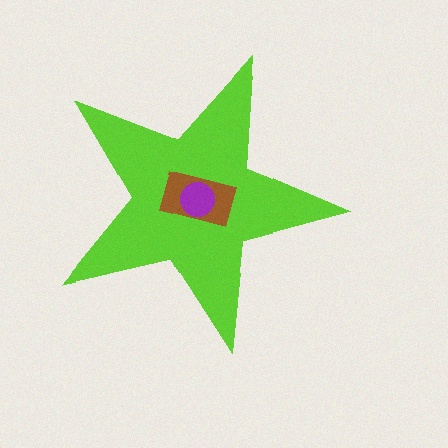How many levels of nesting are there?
3.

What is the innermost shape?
The purple circle.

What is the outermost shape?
The lime star.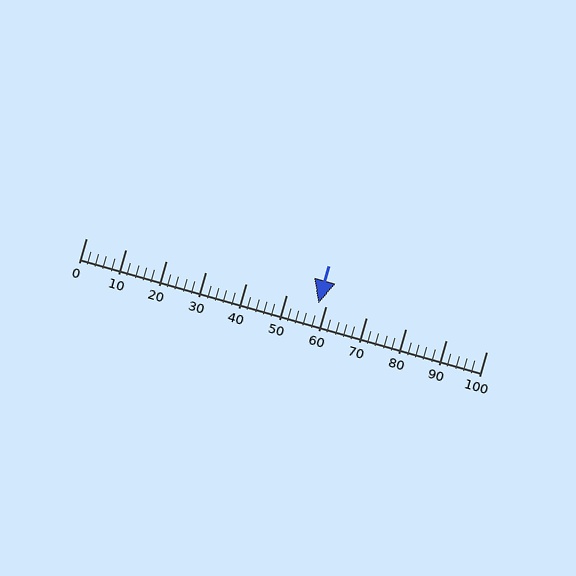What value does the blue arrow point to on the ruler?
The blue arrow points to approximately 58.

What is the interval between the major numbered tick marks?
The major tick marks are spaced 10 units apart.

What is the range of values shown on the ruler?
The ruler shows values from 0 to 100.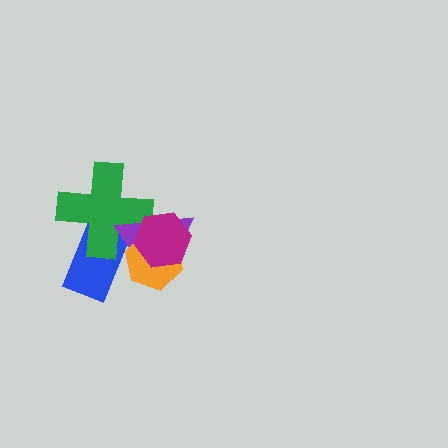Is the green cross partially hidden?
Yes, it is partially covered by another shape.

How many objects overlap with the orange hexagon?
4 objects overlap with the orange hexagon.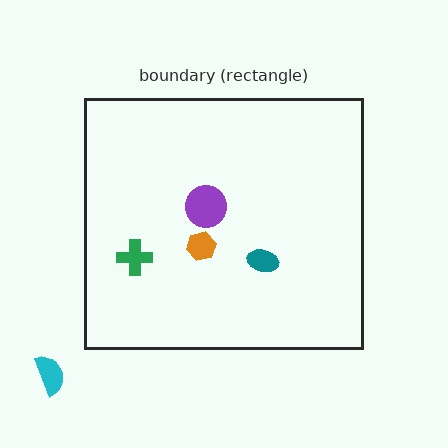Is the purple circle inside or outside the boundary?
Inside.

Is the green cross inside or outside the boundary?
Inside.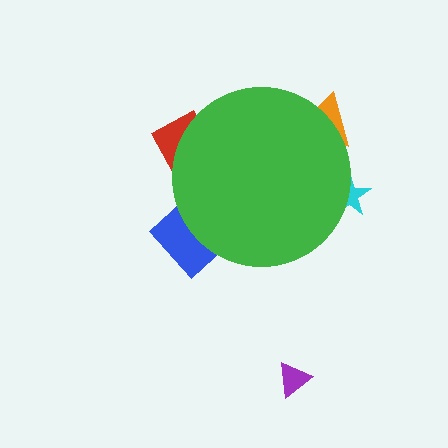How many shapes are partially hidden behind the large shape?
4 shapes are partially hidden.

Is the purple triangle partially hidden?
No, the purple triangle is fully visible.